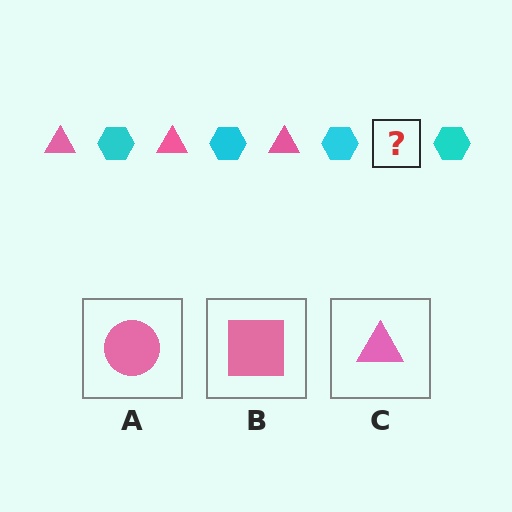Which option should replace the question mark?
Option C.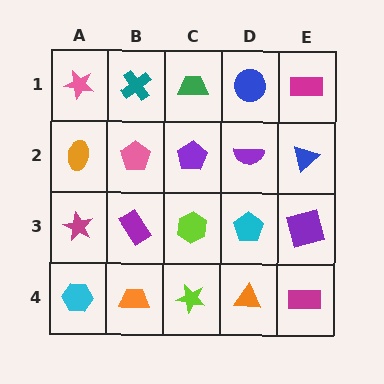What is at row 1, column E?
A magenta rectangle.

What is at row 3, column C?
A lime hexagon.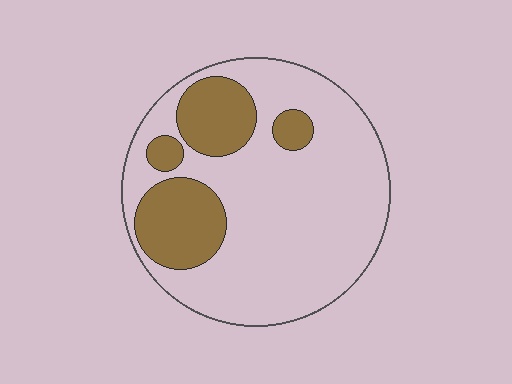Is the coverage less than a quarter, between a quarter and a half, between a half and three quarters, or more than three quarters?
Between a quarter and a half.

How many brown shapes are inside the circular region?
4.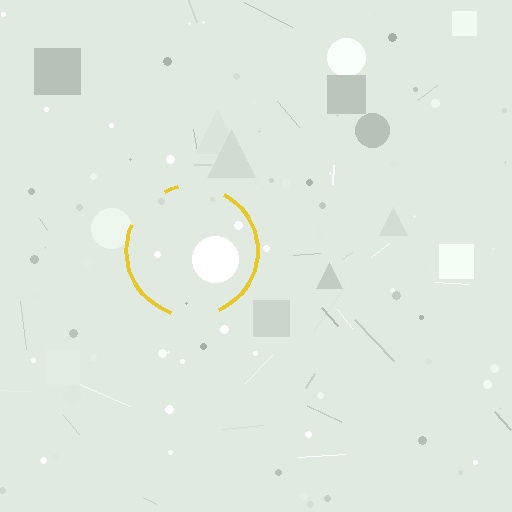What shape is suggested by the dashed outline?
The dashed outline suggests a circle.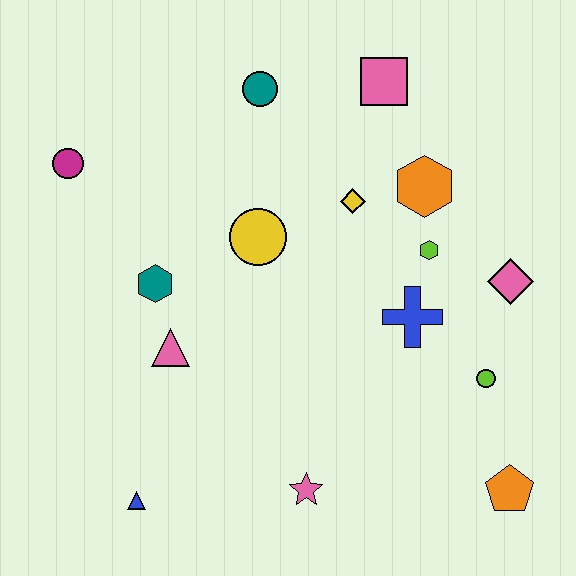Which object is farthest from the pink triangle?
The orange pentagon is farthest from the pink triangle.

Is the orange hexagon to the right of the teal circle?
Yes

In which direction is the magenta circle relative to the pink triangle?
The magenta circle is above the pink triangle.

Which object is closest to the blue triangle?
The pink triangle is closest to the blue triangle.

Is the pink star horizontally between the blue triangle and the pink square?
Yes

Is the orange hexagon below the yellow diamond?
No